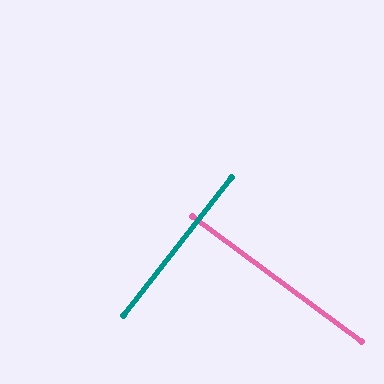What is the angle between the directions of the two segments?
Approximately 88 degrees.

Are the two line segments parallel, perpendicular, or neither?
Perpendicular — they meet at approximately 88°.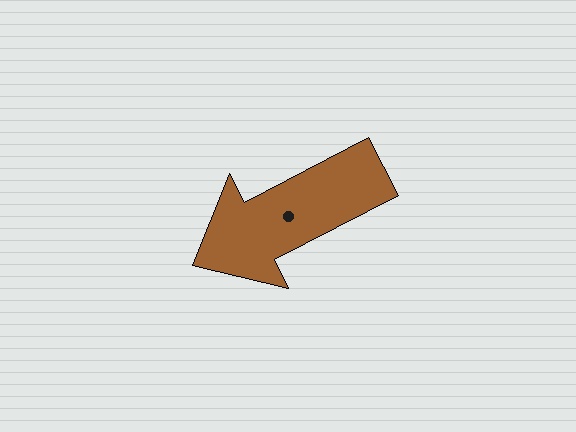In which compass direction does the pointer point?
Southwest.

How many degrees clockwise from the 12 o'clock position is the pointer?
Approximately 243 degrees.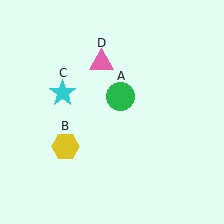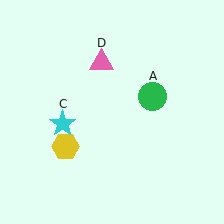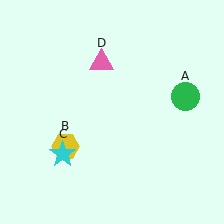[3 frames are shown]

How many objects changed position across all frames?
2 objects changed position: green circle (object A), cyan star (object C).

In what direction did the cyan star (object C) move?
The cyan star (object C) moved down.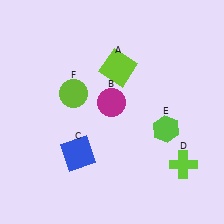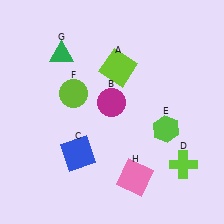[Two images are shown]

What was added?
A green triangle (G), a pink square (H) were added in Image 2.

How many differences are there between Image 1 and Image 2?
There are 2 differences between the two images.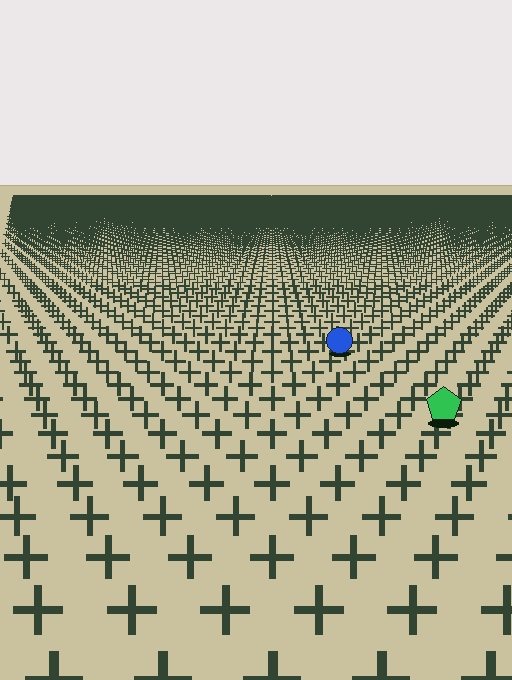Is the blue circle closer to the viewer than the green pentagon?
No. The green pentagon is closer — you can tell from the texture gradient: the ground texture is coarser near it.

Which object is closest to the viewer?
The green pentagon is closest. The texture marks near it are larger and more spread out.